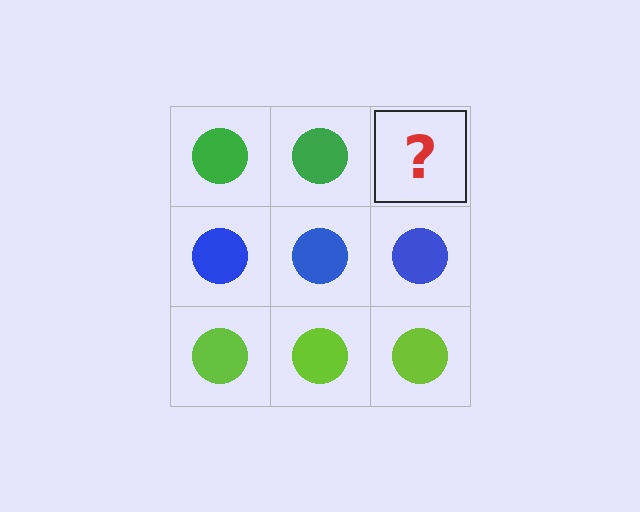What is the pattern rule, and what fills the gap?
The rule is that each row has a consistent color. The gap should be filled with a green circle.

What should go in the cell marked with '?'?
The missing cell should contain a green circle.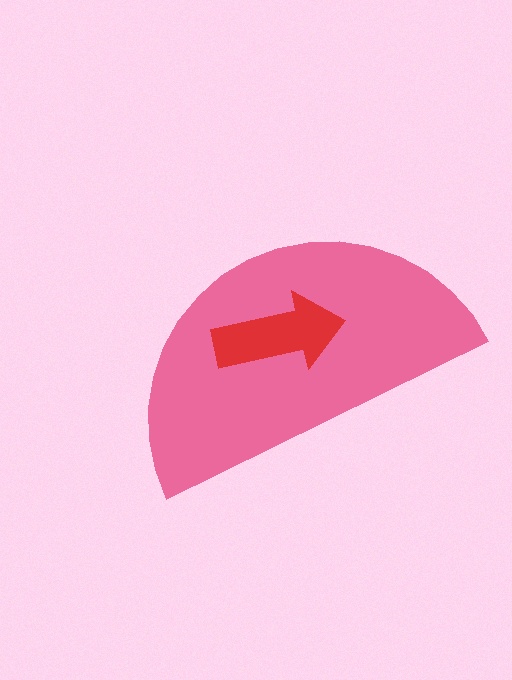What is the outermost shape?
The pink semicircle.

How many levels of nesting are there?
2.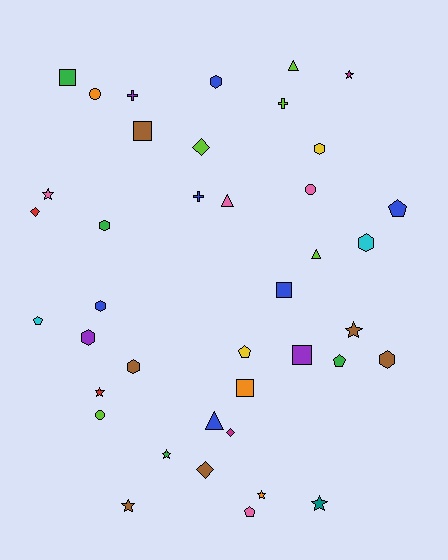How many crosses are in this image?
There are 3 crosses.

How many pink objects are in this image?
There are 4 pink objects.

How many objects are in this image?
There are 40 objects.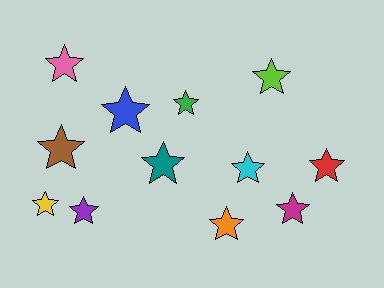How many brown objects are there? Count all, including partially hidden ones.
There is 1 brown object.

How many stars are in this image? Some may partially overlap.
There are 12 stars.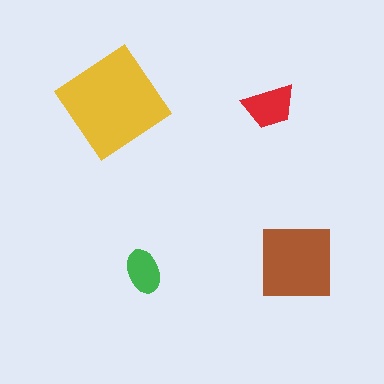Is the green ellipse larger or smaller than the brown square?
Smaller.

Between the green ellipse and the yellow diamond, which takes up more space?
The yellow diamond.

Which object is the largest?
The yellow diamond.